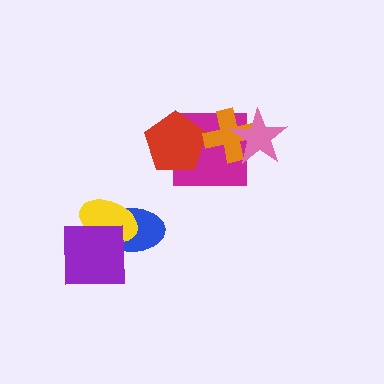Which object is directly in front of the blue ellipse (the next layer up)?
The yellow ellipse is directly in front of the blue ellipse.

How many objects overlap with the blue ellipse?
2 objects overlap with the blue ellipse.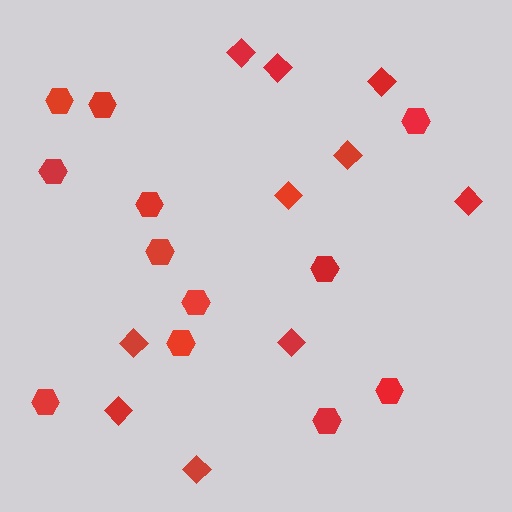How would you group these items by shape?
There are 2 groups: one group of diamonds (10) and one group of hexagons (12).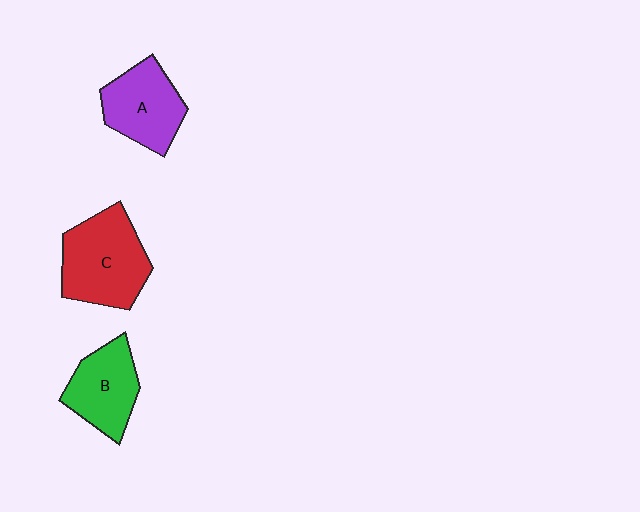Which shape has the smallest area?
Shape B (green).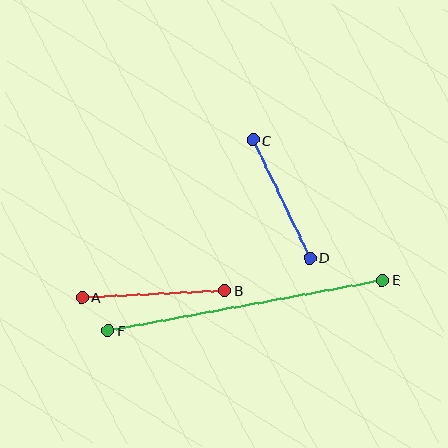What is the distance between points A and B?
The distance is approximately 143 pixels.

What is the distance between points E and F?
The distance is approximately 279 pixels.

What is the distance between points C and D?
The distance is approximately 131 pixels.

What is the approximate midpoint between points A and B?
The midpoint is at approximately (154, 294) pixels.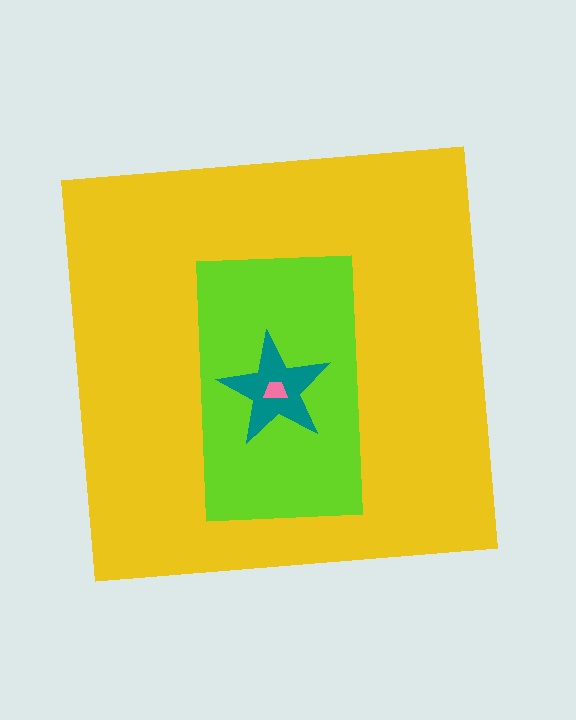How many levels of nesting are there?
4.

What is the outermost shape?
The yellow square.